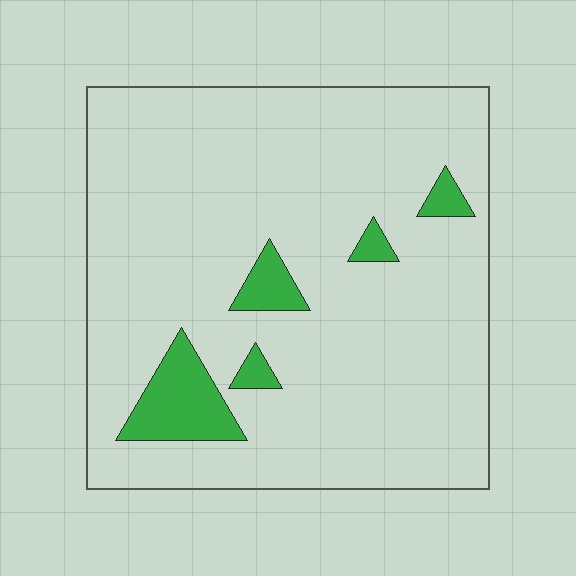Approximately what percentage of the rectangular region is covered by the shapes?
Approximately 10%.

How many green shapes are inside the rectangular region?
5.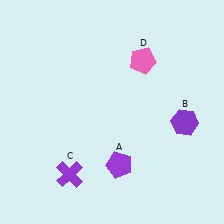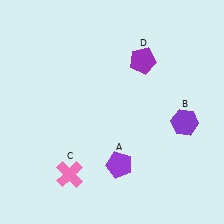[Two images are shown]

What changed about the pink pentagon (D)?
In Image 1, D is pink. In Image 2, it changed to purple.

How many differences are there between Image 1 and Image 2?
There are 2 differences between the two images.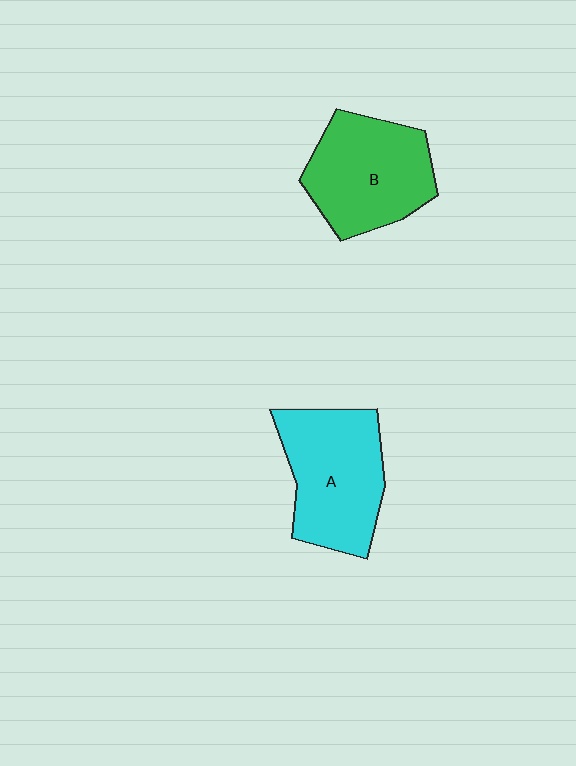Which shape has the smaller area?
Shape B (green).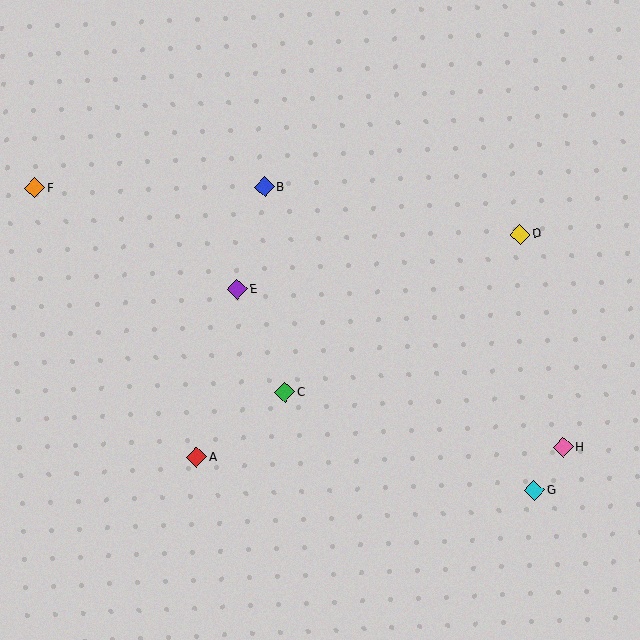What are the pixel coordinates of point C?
Point C is at (285, 392).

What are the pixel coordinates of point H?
Point H is at (563, 447).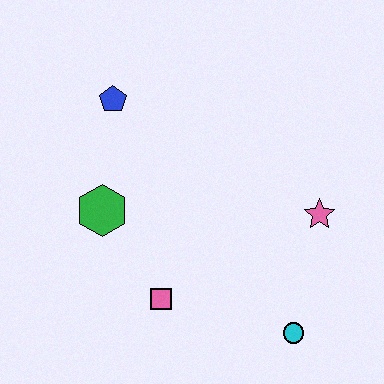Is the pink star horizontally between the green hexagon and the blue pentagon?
No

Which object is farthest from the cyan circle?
The blue pentagon is farthest from the cyan circle.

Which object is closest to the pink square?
The green hexagon is closest to the pink square.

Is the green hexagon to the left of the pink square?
Yes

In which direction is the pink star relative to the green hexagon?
The pink star is to the right of the green hexagon.